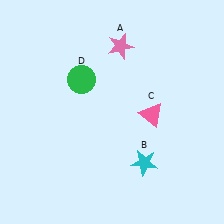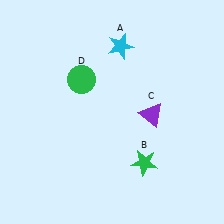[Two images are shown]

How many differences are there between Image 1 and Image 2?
There are 3 differences between the two images.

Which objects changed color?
A changed from pink to cyan. B changed from cyan to green. C changed from pink to purple.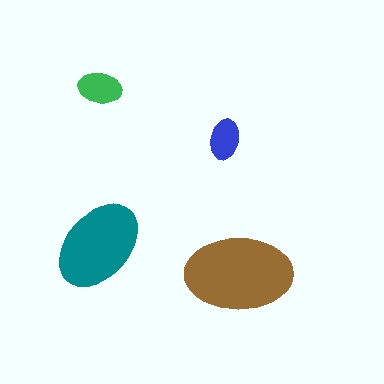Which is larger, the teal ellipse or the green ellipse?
The teal one.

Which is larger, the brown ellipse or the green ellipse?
The brown one.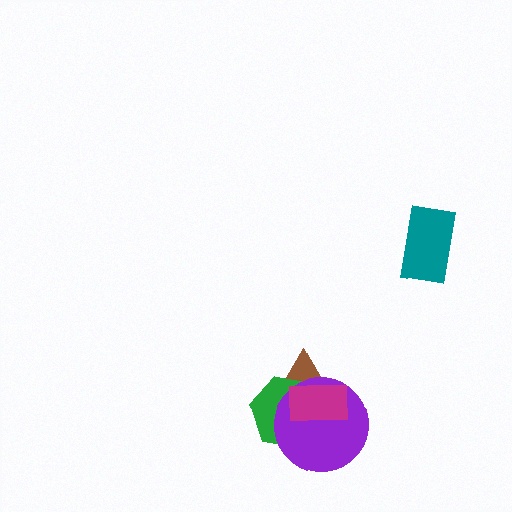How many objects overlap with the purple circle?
3 objects overlap with the purple circle.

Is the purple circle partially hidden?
Yes, it is partially covered by another shape.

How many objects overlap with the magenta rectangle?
3 objects overlap with the magenta rectangle.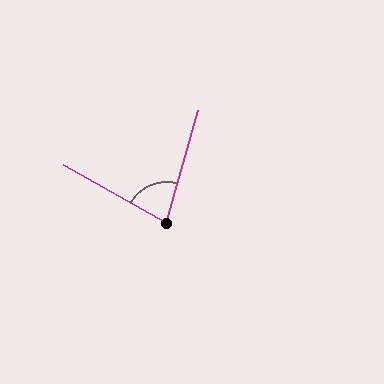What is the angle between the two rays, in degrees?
Approximately 76 degrees.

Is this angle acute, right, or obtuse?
It is acute.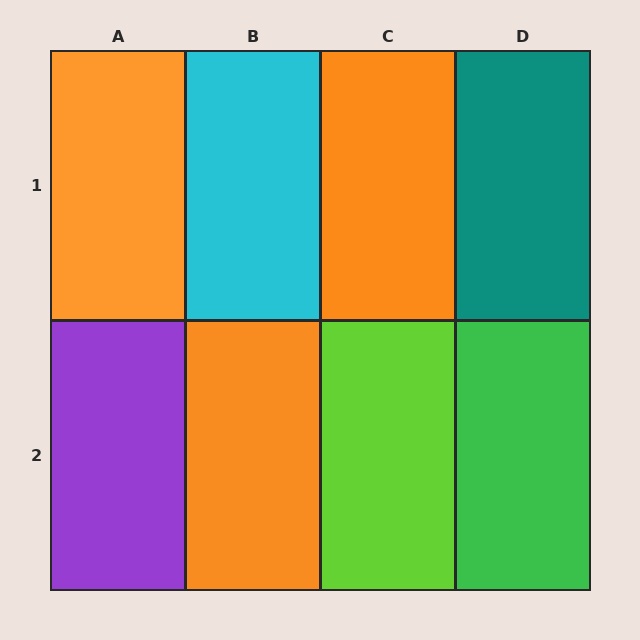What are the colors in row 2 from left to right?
Purple, orange, lime, green.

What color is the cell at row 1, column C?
Orange.